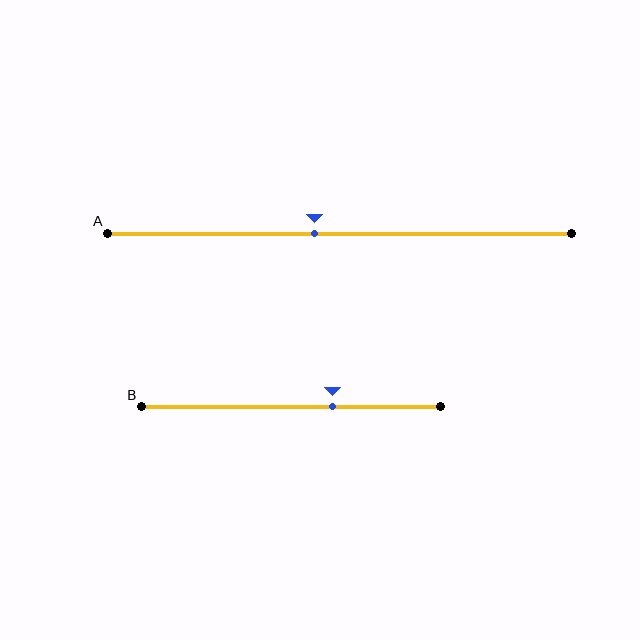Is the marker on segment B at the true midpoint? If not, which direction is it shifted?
No, the marker on segment B is shifted to the right by about 14% of the segment length.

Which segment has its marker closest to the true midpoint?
Segment A has its marker closest to the true midpoint.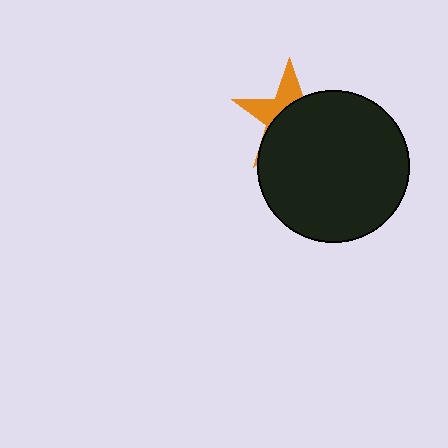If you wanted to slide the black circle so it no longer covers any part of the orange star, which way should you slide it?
Slide it toward the lower-right — that is the most direct way to separate the two shapes.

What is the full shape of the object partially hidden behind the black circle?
The partially hidden object is an orange star.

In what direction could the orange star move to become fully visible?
The orange star could move toward the upper-left. That would shift it out from behind the black circle entirely.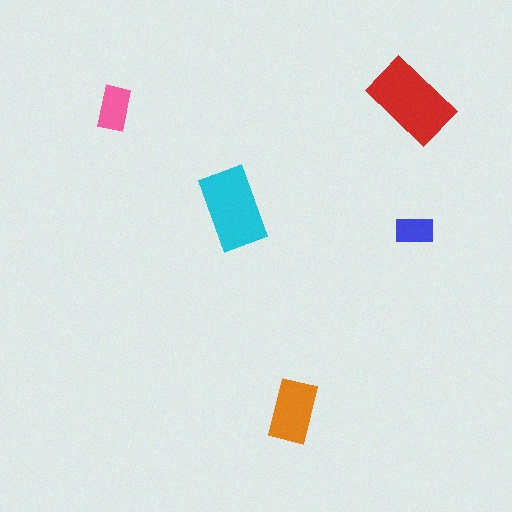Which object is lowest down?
The orange rectangle is bottommost.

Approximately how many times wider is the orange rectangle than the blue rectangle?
About 1.5 times wider.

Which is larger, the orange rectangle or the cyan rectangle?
The cyan one.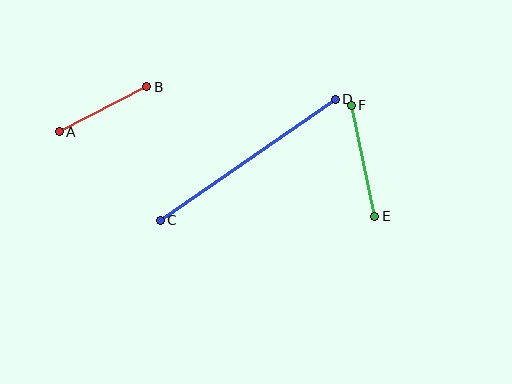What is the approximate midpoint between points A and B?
The midpoint is at approximately (103, 109) pixels.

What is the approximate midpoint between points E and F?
The midpoint is at approximately (363, 161) pixels.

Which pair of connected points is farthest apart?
Points C and D are farthest apart.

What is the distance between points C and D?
The distance is approximately 213 pixels.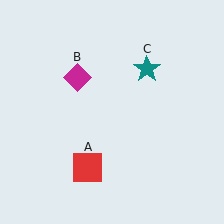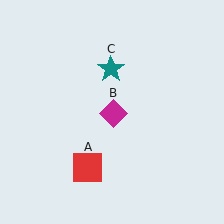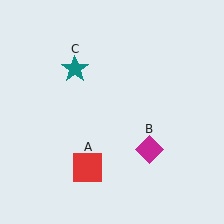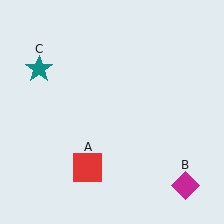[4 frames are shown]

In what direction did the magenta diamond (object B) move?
The magenta diamond (object B) moved down and to the right.